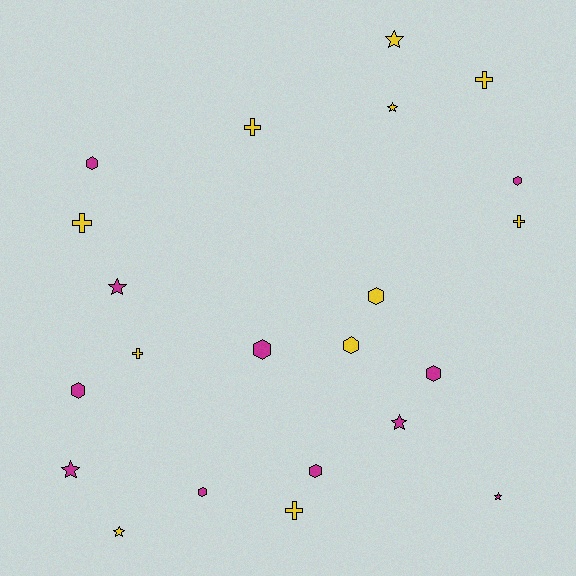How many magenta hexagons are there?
There are 7 magenta hexagons.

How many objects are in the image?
There are 22 objects.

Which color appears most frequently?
Magenta, with 11 objects.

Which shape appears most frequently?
Hexagon, with 9 objects.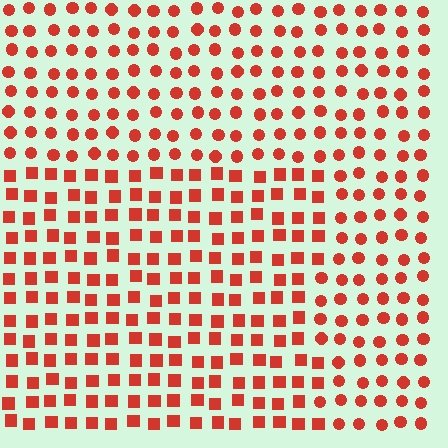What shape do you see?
I see a rectangle.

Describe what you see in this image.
The image is filled with small red elements arranged in a uniform grid. A rectangle-shaped region contains squares, while the surrounding area contains circles. The boundary is defined purely by the change in element shape.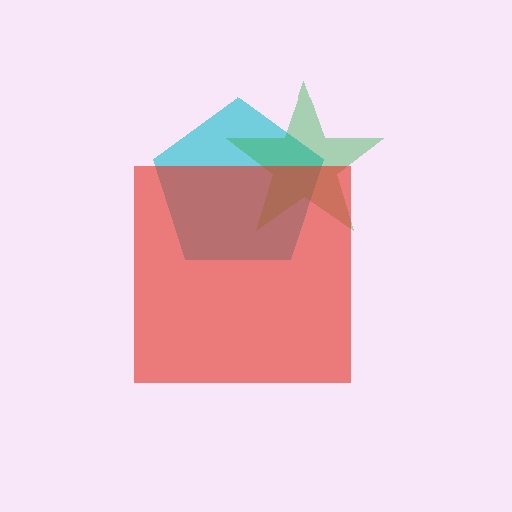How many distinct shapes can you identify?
There are 3 distinct shapes: a cyan pentagon, a green star, a red square.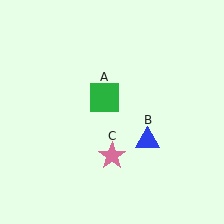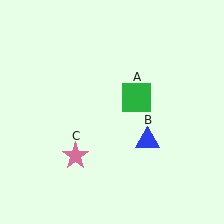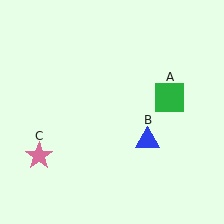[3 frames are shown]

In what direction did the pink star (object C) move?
The pink star (object C) moved left.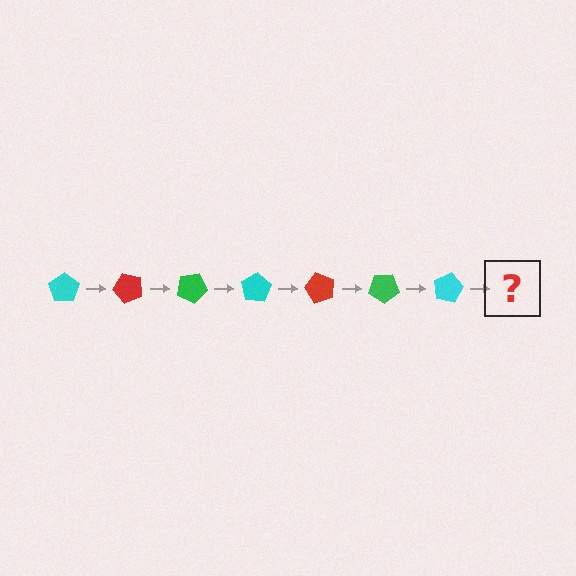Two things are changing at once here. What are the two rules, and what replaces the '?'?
The two rules are that it rotates 50 degrees each step and the color cycles through cyan, red, and green. The '?' should be a red pentagon, rotated 350 degrees from the start.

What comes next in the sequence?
The next element should be a red pentagon, rotated 350 degrees from the start.